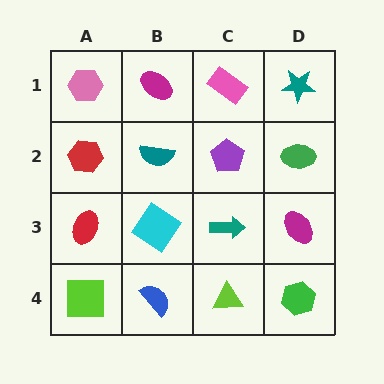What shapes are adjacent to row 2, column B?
A magenta ellipse (row 1, column B), a cyan diamond (row 3, column B), a red hexagon (row 2, column A), a purple pentagon (row 2, column C).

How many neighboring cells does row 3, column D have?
3.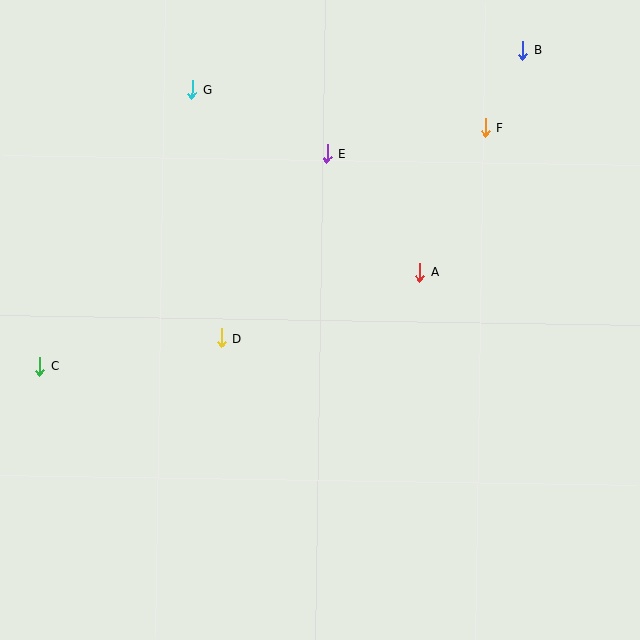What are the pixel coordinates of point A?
Point A is at (419, 272).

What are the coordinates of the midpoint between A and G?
The midpoint between A and G is at (306, 181).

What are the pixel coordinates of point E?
Point E is at (327, 154).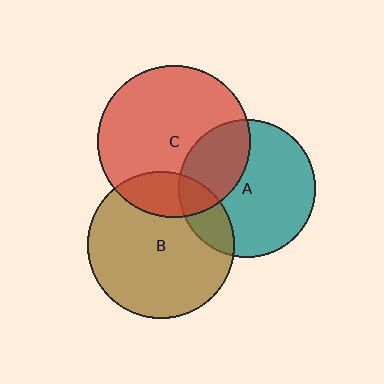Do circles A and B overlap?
Yes.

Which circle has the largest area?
Circle C (red).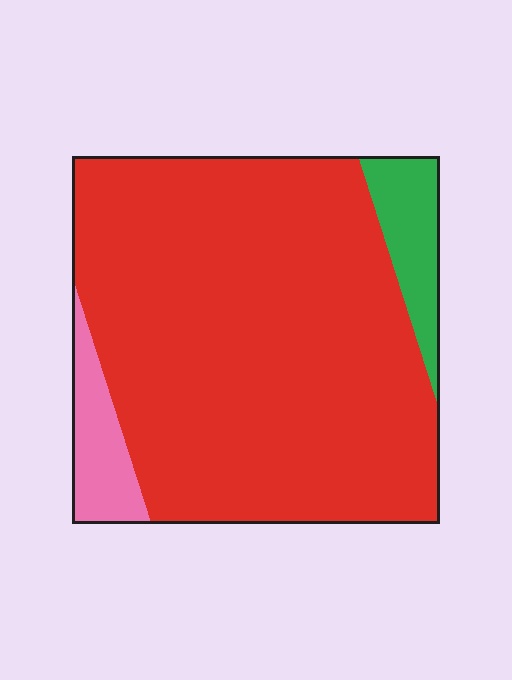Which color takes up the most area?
Red, at roughly 85%.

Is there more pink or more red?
Red.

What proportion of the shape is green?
Green covers around 10% of the shape.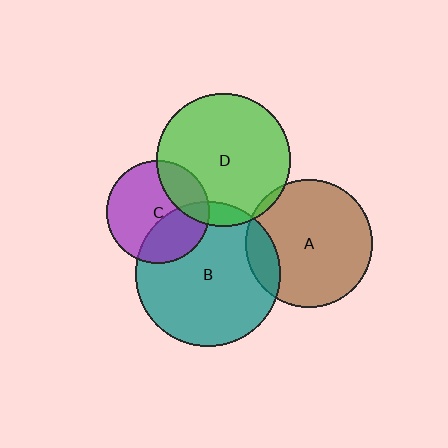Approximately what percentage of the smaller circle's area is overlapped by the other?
Approximately 10%.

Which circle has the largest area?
Circle B (teal).